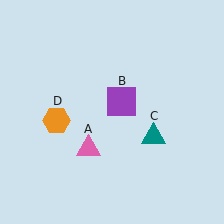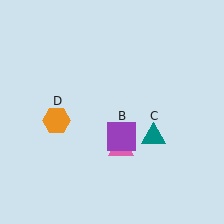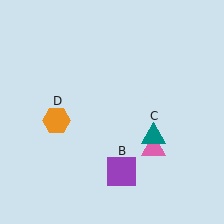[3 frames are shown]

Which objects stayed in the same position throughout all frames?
Teal triangle (object C) and orange hexagon (object D) remained stationary.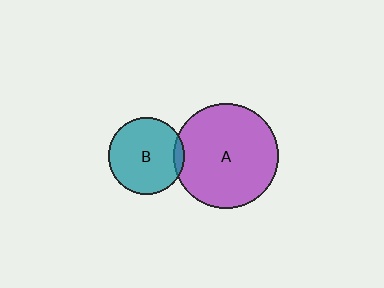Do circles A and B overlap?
Yes.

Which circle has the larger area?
Circle A (purple).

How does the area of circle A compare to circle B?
Approximately 1.9 times.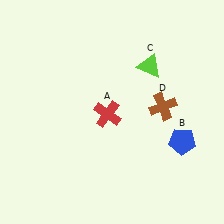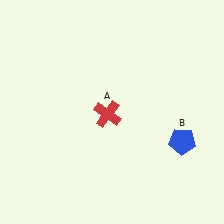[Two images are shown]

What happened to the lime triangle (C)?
The lime triangle (C) was removed in Image 2. It was in the top-right area of Image 1.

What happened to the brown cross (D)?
The brown cross (D) was removed in Image 2. It was in the top-right area of Image 1.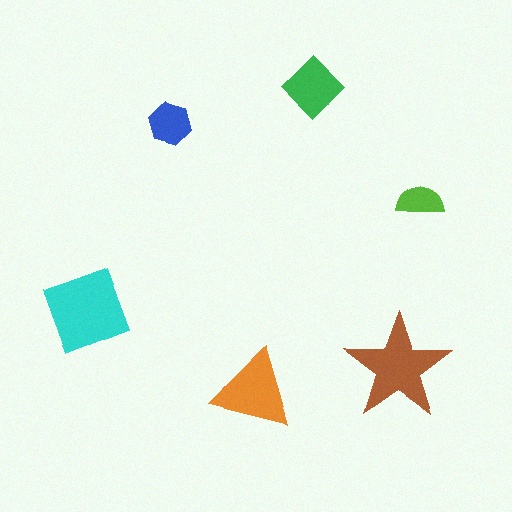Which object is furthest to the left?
The cyan square is leftmost.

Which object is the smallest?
The lime semicircle.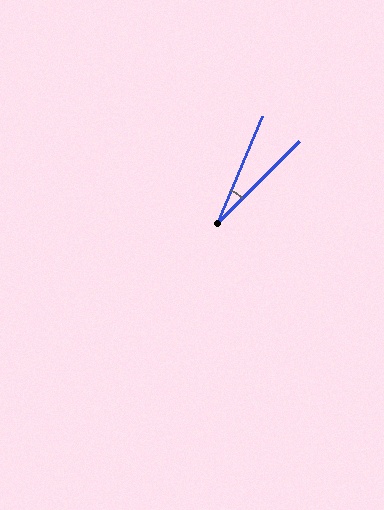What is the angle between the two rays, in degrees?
Approximately 22 degrees.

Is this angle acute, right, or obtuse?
It is acute.